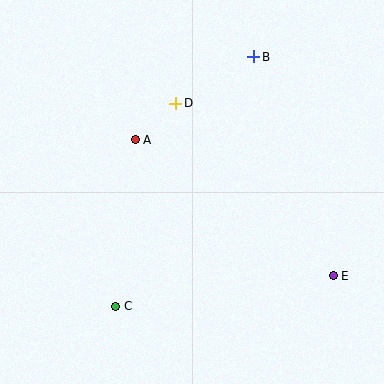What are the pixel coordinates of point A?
Point A is at (135, 140).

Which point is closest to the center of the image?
Point A at (135, 140) is closest to the center.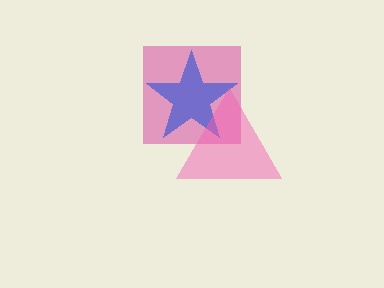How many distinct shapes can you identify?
There are 3 distinct shapes: a magenta square, a blue star, a pink triangle.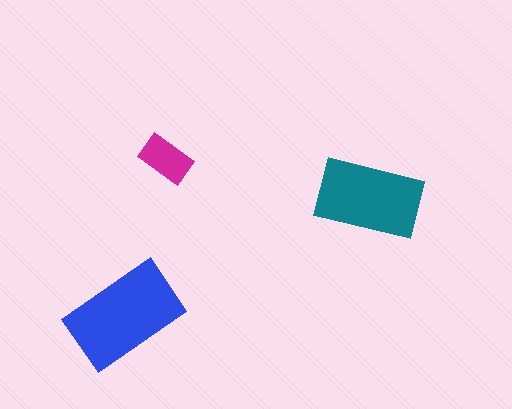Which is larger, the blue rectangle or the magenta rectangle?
The blue one.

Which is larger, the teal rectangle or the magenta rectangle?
The teal one.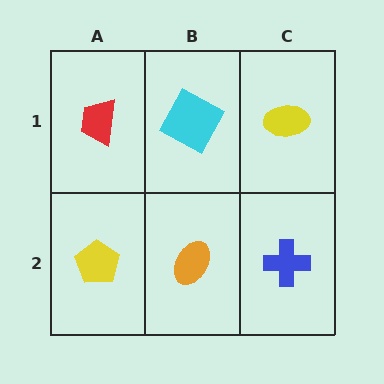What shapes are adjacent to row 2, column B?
A cyan square (row 1, column B), a yellow pentagon (row 2, column A), a blue cross (row 2, column C).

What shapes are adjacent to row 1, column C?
A blue cross (row 2, column C), a cyan square (row 1, column B).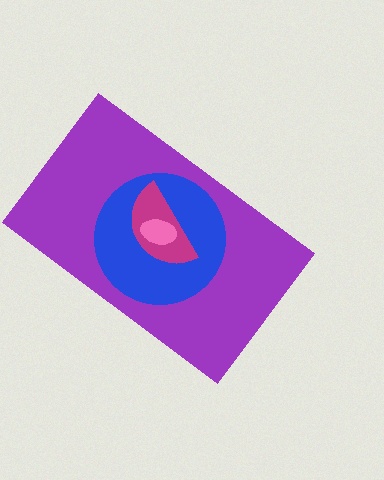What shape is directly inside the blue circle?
The magenta semicircle.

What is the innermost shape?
The pink ellipse.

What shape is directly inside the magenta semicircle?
The pink ellipse.